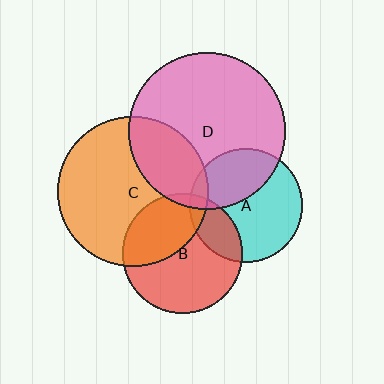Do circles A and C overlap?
Yes.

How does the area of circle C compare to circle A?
Approximately 1.8 times.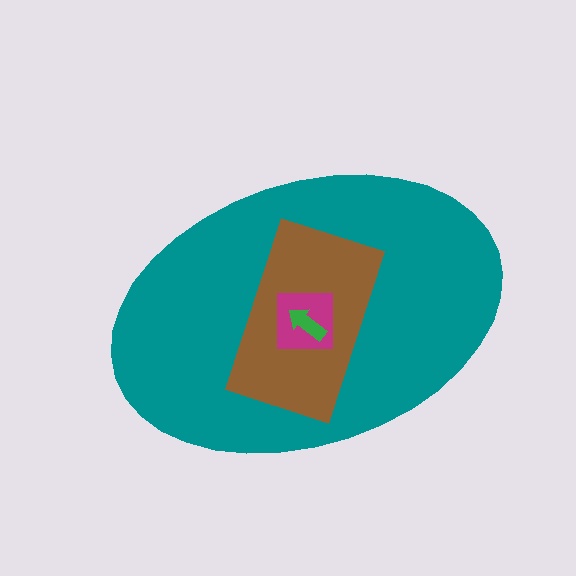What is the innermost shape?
The green arrow.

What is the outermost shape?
The teal ellipse.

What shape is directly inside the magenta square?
The green arrow.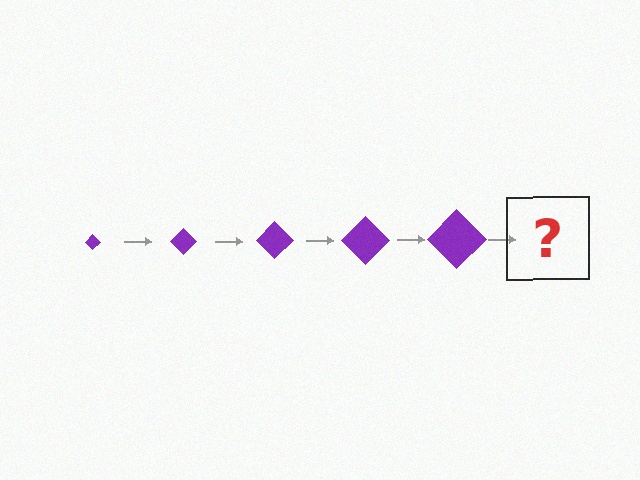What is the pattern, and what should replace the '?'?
The pattern is that the diamond gets progressively larger each step. The '?' should be a purple diamond, larger than the previous one.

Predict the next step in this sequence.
The next step is a purple diamond, larger than the previous one.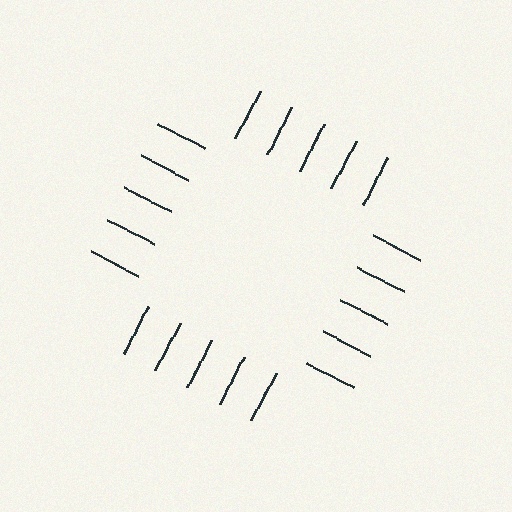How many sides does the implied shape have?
4 sides — the line-ends trace a square.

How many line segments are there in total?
20 — 5 along each of the 4 edges.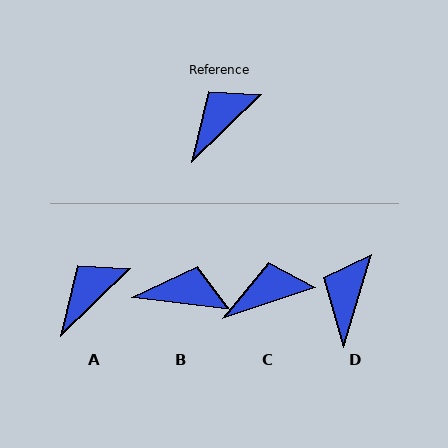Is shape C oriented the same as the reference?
No, it is off by about 26 degrees.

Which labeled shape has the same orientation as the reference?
A.